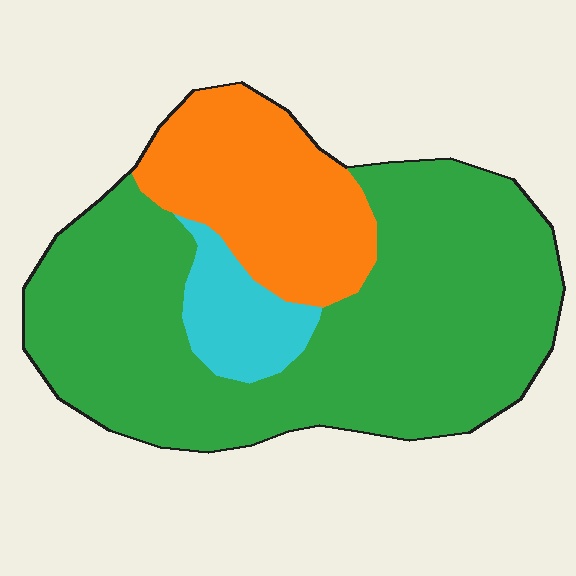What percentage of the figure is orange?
Orange covers around 25% of the figure.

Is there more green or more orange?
Green.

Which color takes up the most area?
Green, at roughly 70%.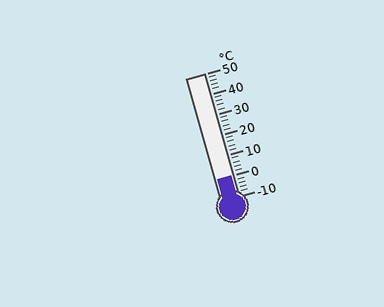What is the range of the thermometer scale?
The thermometer scale ranges from -10°C to 50°C.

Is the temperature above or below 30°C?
The temperature is below 30°C.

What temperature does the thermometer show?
The thermometer shows approximately 0°C.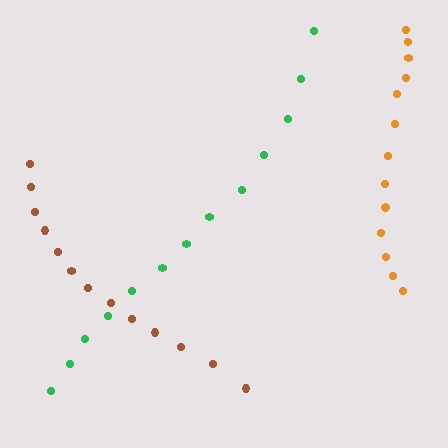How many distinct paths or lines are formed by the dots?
There are 3 distinct paths.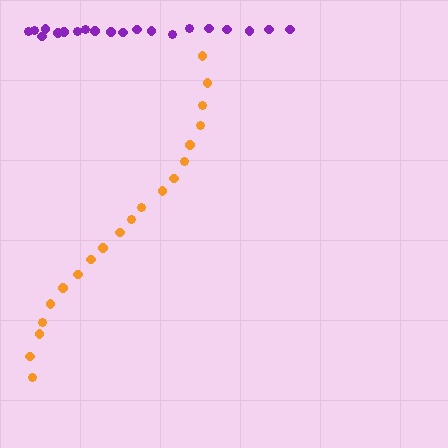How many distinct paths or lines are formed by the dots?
There are 2 distinct paths.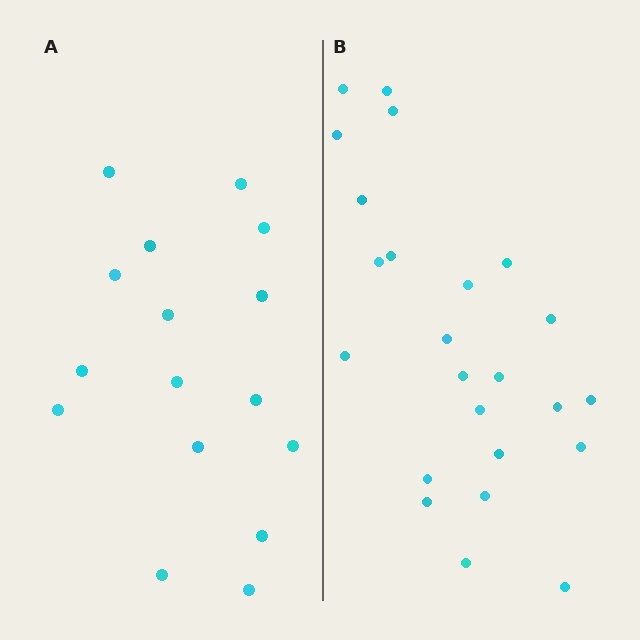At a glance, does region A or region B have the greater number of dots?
Region B (the right region) has more dots.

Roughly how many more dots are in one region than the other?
Region B has roughly 8 or so more dots than region A.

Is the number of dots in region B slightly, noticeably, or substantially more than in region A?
Region B has substantially more. The ratio is roughly 1.5 to 1.